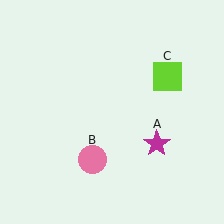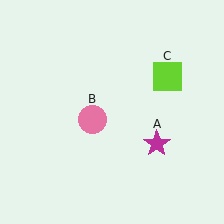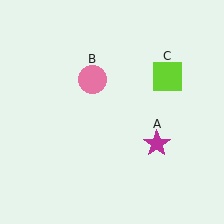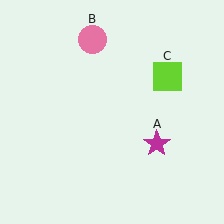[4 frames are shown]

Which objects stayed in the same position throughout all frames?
Magenta star (object A) and lime square (object C) remained stationary.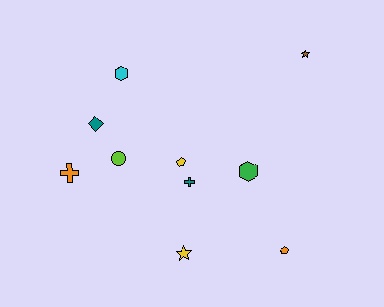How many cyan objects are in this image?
There is 1 cyan object.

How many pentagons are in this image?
There are 2 pentagons.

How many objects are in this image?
There are 10 objects.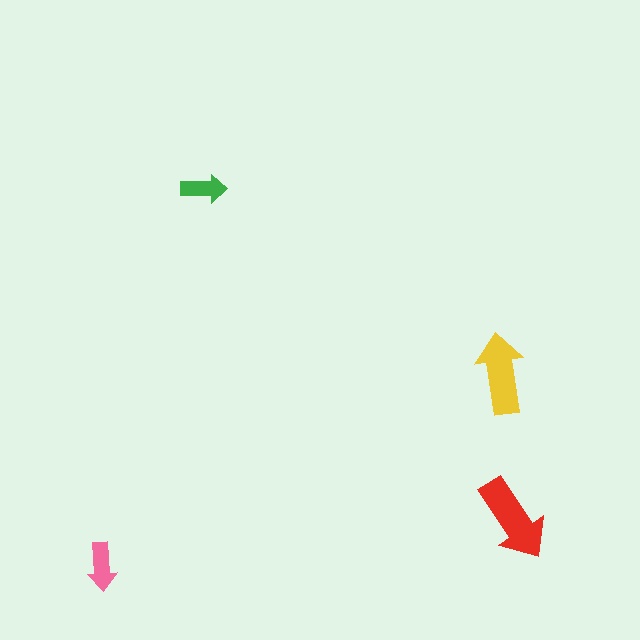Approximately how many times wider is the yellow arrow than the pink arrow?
About 1.5 times wider.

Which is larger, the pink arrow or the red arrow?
The red one.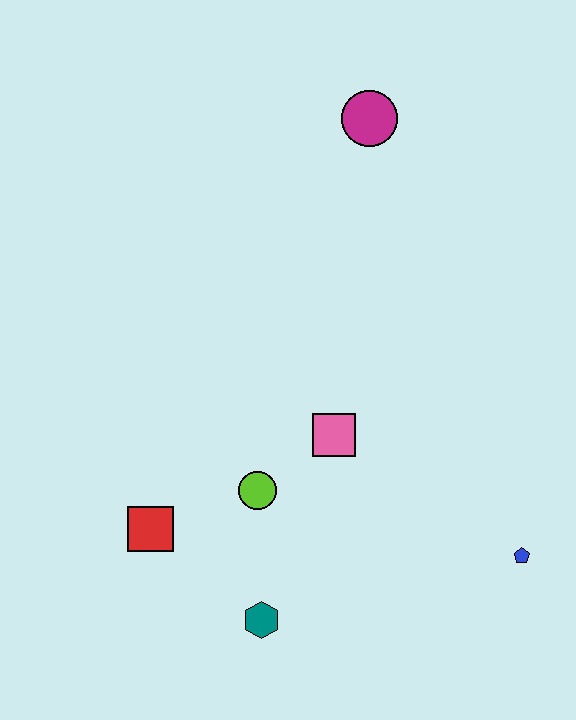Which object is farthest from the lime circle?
The magenta circle is farthest from the lime circle.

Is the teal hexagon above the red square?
No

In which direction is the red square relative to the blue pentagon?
The red square is to the left of the blue pentagon.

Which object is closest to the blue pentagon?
The pink square is closest to the blue pentagon.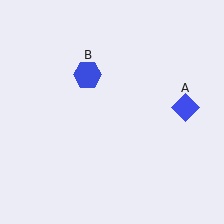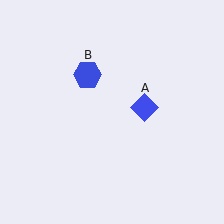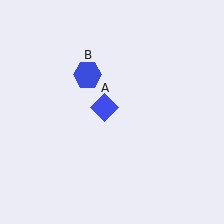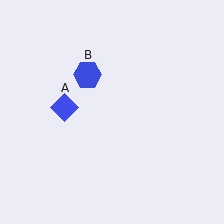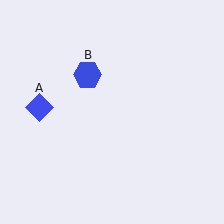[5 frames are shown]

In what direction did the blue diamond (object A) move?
The blue diamond (object A) moved left.